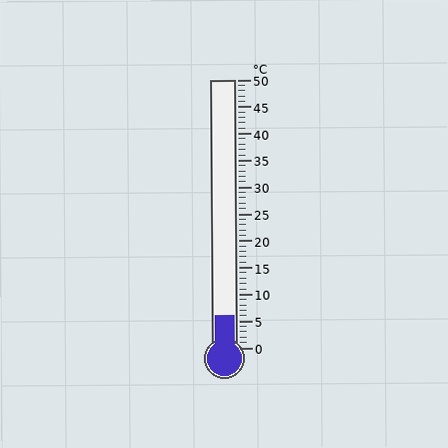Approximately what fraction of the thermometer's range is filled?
The thermometer is filled to approximately 10% of its range.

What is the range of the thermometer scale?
The thermometer scale ranges from 0°C to 50°C.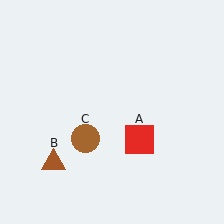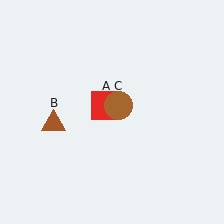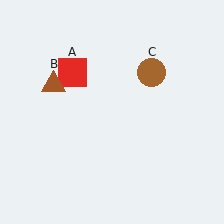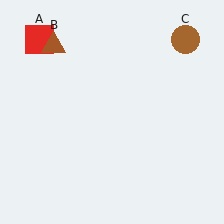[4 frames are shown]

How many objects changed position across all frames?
3 objects changed position: red square (object A), brown triangle (object B), brown circle (object C).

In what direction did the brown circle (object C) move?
The brown circle (object C) moved up and to the right.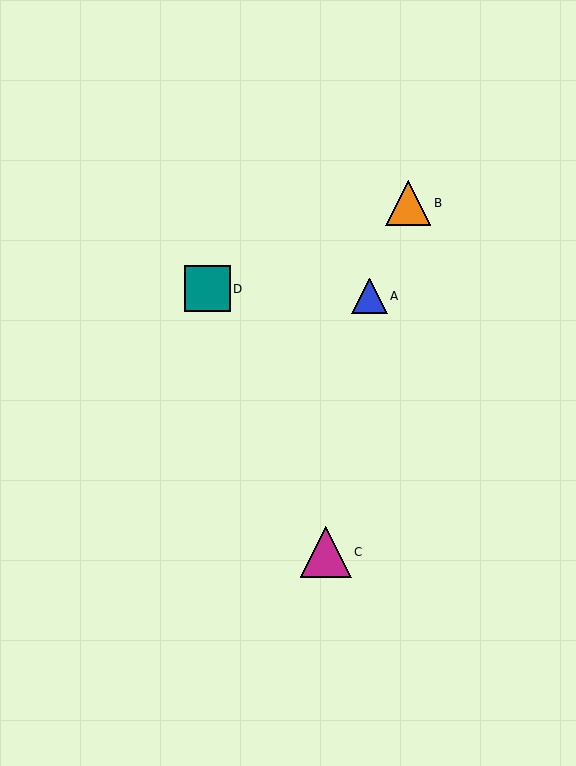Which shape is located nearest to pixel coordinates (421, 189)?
The orange triangle (labeled B) at (408, 203) is nearest to that location.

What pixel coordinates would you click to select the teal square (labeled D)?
Click at (207, 289) to select the teal square D.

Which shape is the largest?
The magenta triangle (labeled C) is the largest.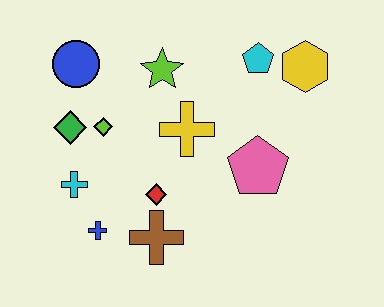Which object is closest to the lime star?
The yellow cross is closest to the lime star.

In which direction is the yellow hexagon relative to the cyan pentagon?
The yellow hexagon is to the right of the cyan pentagon.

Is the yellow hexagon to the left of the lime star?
No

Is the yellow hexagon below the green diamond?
No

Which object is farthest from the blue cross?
The yellow hexagon is farthest from the blue cross.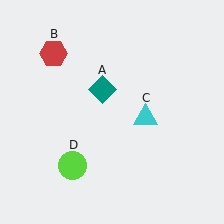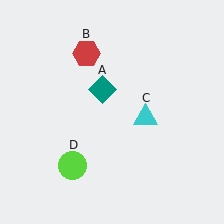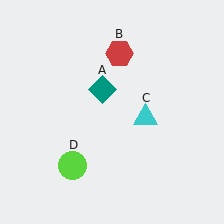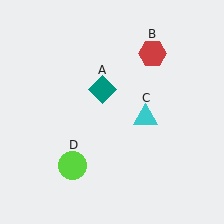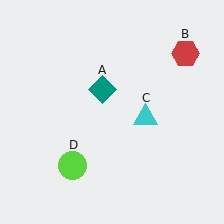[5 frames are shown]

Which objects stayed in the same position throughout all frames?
Teal diamond (object A) and cyan triangle (object C) and lime circle (object D) remained stationary.